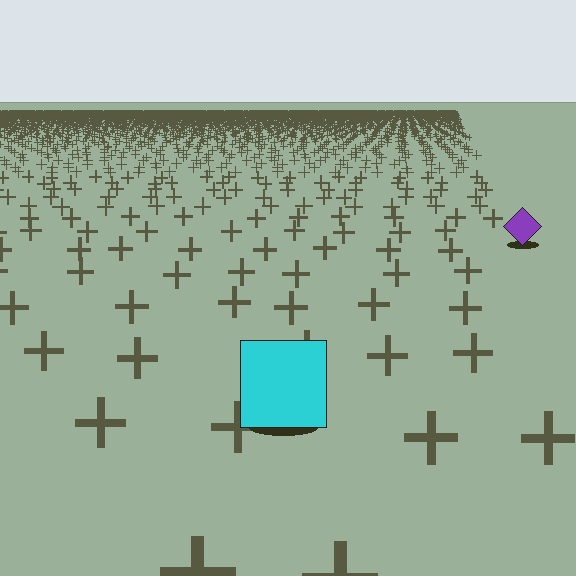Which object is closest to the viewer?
The cyan square is closest. The texture marks near it are larger and more spread out.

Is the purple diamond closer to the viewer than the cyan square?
No. The cyan square is closer — you can tell from the texture gradient: the ground texture is coarser near it.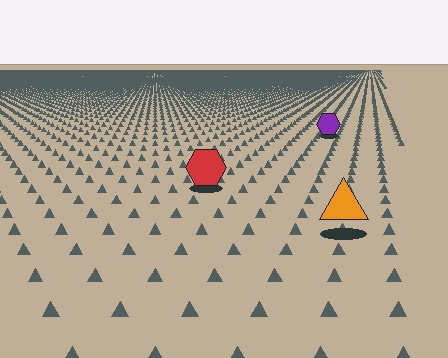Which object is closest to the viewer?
The orange triangle is closest. The texture marks near it are larger and more spread out.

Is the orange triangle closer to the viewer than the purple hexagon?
Yes. The orange triangle is closer — you can tell from the texture gradient: the ground texture is coarser near it.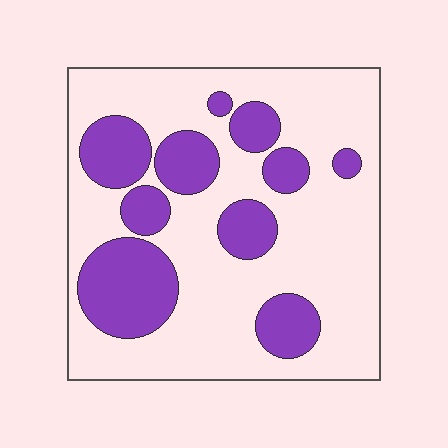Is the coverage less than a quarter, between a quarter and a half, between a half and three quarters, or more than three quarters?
Between a quarter and a half.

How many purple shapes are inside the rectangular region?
10.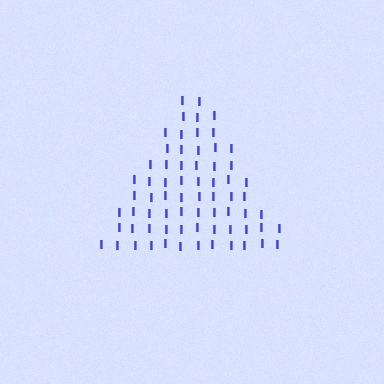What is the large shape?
The large shape is a triangle.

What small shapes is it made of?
It is made of small letter I's.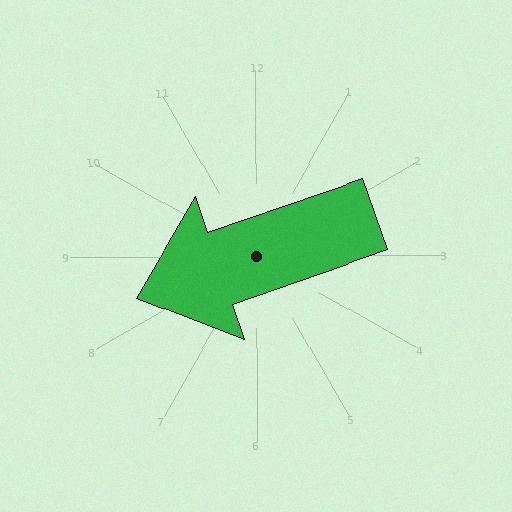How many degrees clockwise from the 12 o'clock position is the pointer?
Approximately 251 degrees.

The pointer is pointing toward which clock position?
Roughly 8 o'clock.